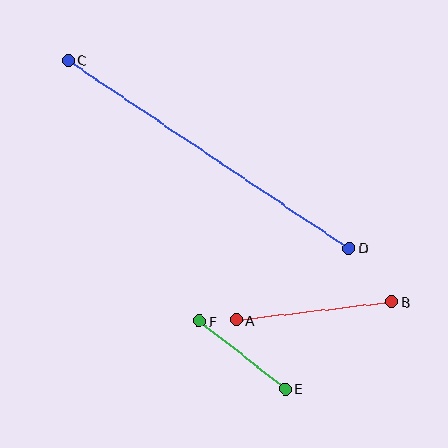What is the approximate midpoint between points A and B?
The midpoint is at approximately (314, 311) pixels.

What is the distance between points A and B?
The distance is approximately 157 pixels.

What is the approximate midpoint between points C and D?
The midpoint is at approximately (209, 154) pixels.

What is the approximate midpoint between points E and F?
The midpoint is at approximately (242, 355) pixels.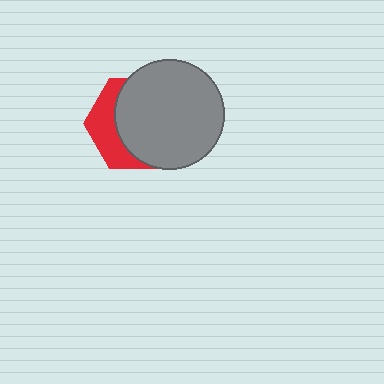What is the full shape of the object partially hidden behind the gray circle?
The partially hidden object is a red hexagon.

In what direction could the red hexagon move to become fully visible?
The red hexagon could move left. That would shift it out from behind the gray circle entirely.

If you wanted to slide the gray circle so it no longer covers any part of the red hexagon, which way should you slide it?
Slide it right — that is the most direct way to separate the two shapes.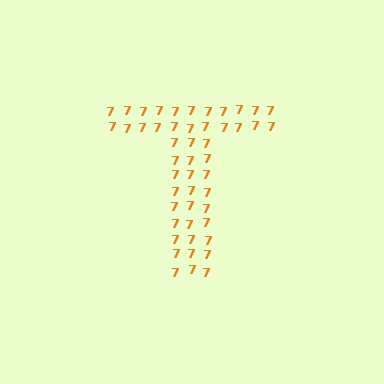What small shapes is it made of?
It is made of small digit 7's.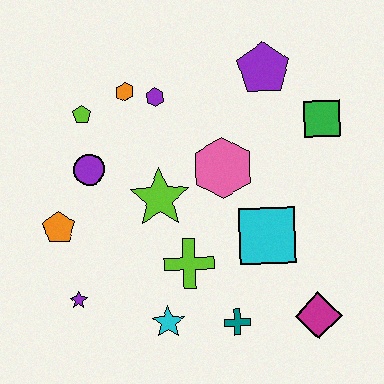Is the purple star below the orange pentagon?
Yes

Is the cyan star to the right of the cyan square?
No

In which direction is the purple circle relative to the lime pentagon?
The purple circle is below the lime pentagon.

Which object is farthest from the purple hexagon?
The magenta diamond is farthest from the purple hexagon.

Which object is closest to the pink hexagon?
The lime star is closest to the pink hexagon.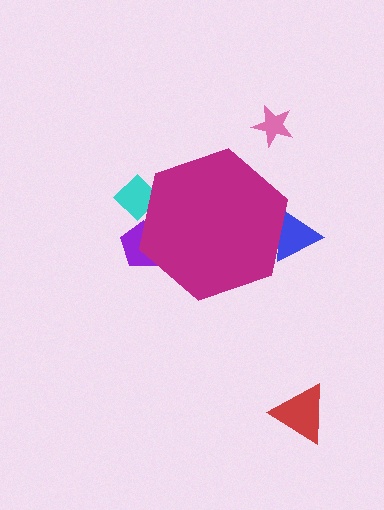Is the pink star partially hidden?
No, the pink star is fully visible.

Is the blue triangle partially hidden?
Yes, the blue triangle is partially hidden behind the magenta hexagon.